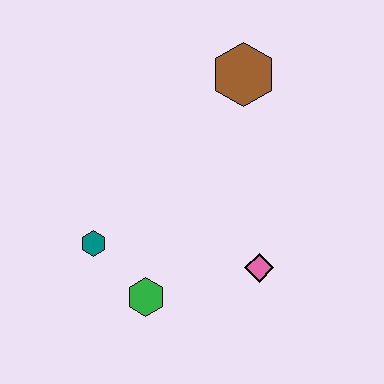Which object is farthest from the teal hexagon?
The brown hexagon is farthest from the teal hexagon.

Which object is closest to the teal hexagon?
The green hexagon is closest to the teal hexagon.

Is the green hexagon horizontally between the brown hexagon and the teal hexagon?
Yes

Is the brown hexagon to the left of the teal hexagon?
No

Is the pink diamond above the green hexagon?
Yes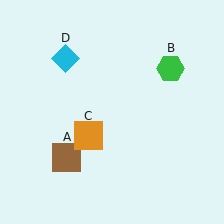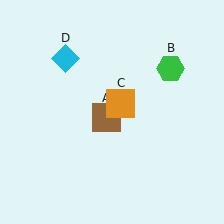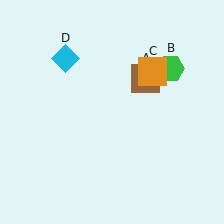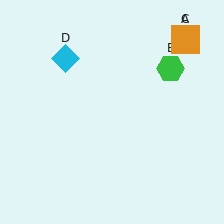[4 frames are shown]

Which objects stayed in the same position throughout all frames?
Green hexagon (object B) and cyan diamond (object D) remained stationary.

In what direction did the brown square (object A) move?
The brown square (object A) moved up and to the right.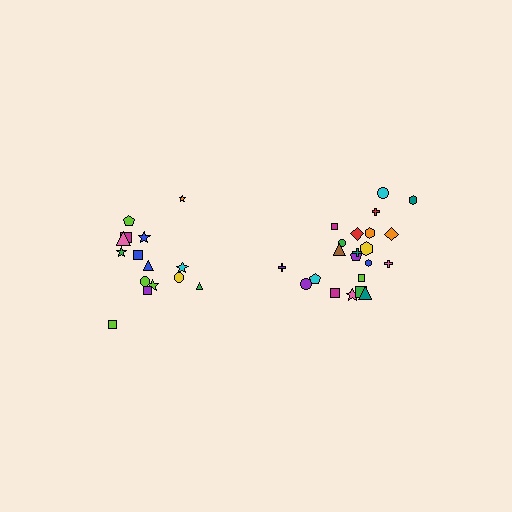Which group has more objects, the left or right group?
The right group.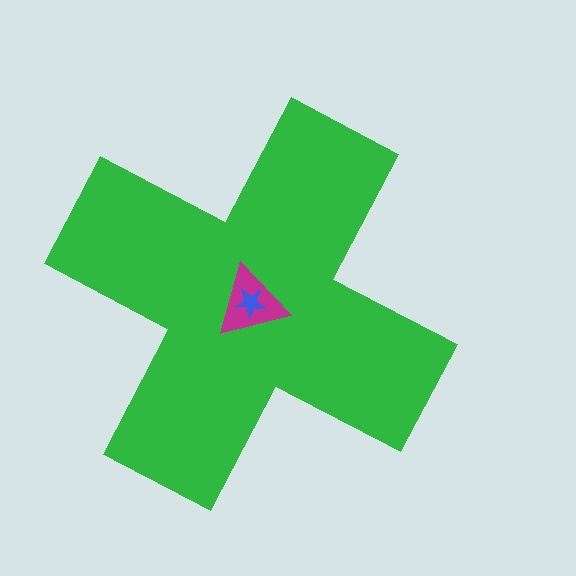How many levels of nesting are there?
3.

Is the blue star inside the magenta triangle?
Yes.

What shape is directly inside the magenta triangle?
The blue star.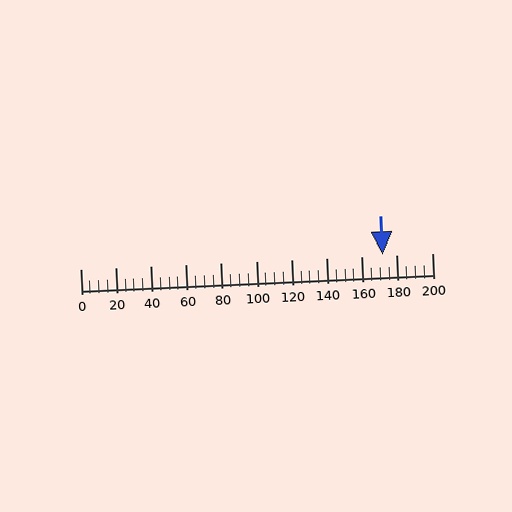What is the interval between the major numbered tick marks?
The major tick marks are spaced 20 units apart.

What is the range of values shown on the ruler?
The ruler shows values from 0 to 200.